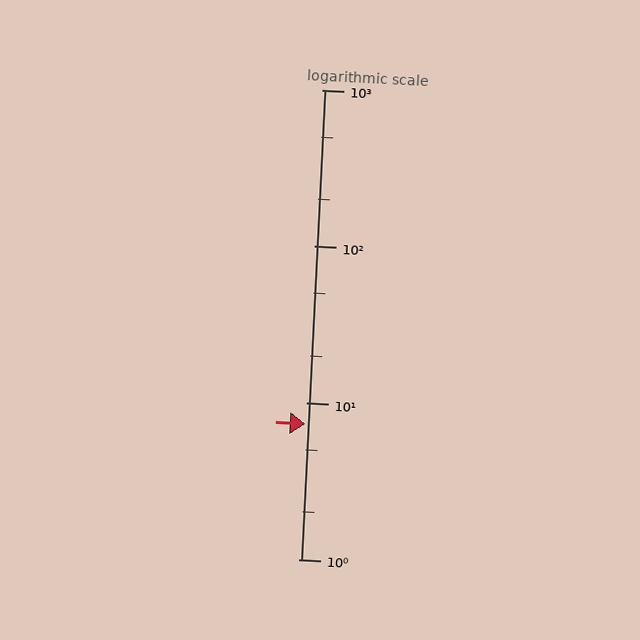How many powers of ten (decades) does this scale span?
The scale spans 3 decades, from 1 to 1000.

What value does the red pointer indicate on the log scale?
The pointer indicates approximately 7.3.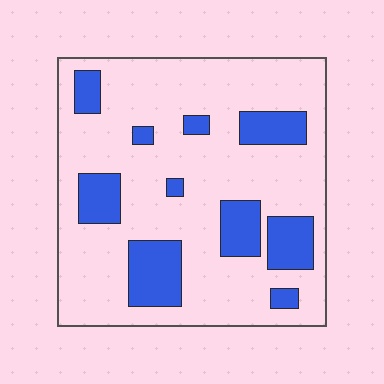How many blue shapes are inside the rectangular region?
10.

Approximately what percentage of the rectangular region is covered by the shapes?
Approximately 20%.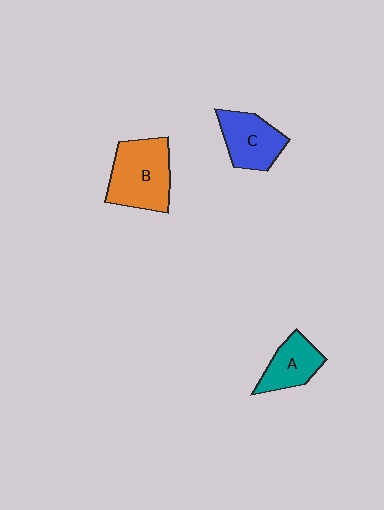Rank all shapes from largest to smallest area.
From largest to smallest: B (orange), C (blue), A (teal).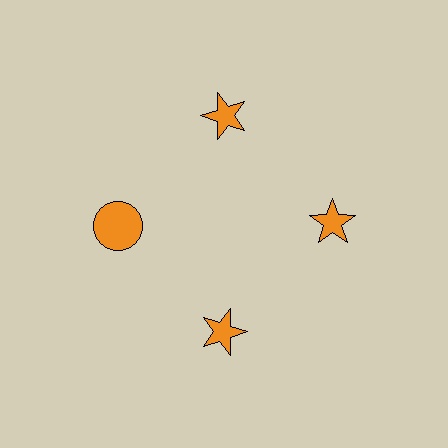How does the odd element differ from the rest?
It has a different shape: circle instead of star.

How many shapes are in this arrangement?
There are 4 shapes arranged in a ring pattern.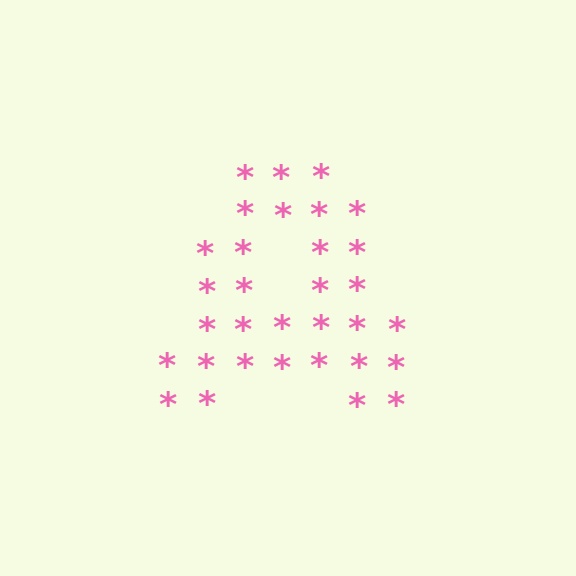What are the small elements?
The small elements are asterisks.